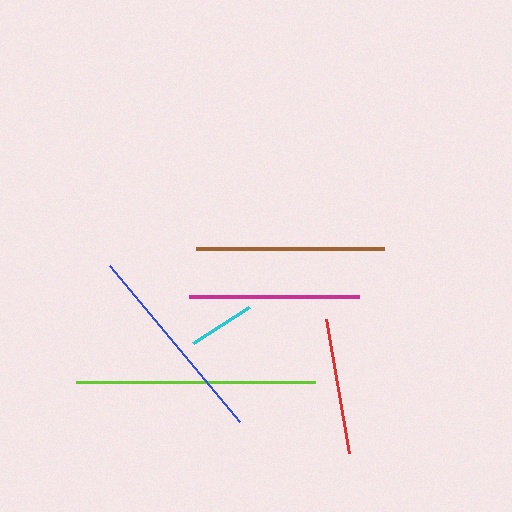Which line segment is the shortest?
The cyan line is the shortest at approximately 66 pixels.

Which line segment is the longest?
The lime line is the longest at approximately 239 pixels.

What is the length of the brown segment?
The brown segment is approximately 188 pixels long.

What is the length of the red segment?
The red segment is approximately 137 pixels long.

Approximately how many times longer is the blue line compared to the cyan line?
The blue line is approximately 3.1 times the length of the cyan line.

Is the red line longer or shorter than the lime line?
The lime line is longer than the red line.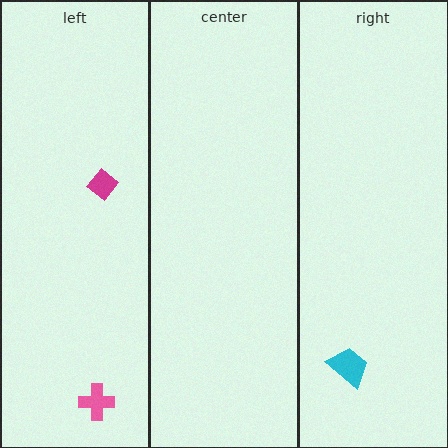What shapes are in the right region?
The cyan trapezoid.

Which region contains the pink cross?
The left region.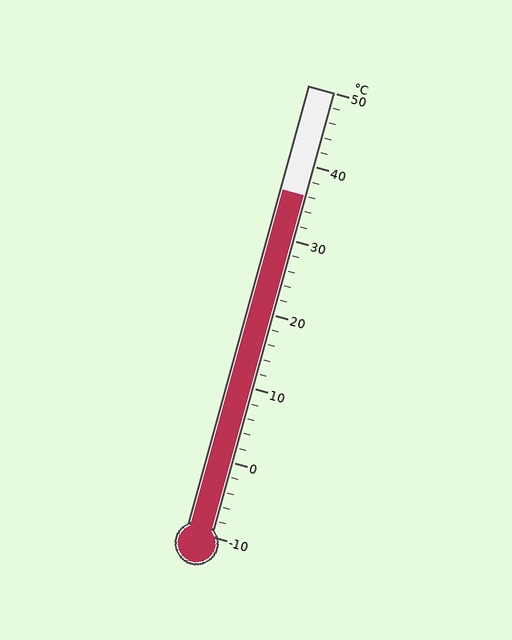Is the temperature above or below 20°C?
The temperature is above 20°C.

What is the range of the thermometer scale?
The thermometer scale ranges from -10°C to 50°C.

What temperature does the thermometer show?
The thermometer shows approximately 36°C.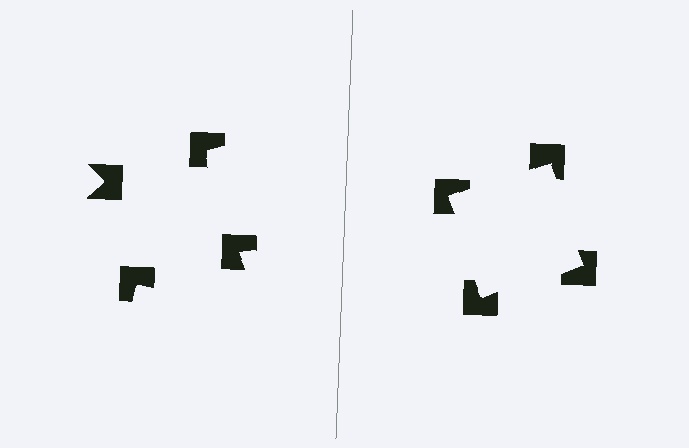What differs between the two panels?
The notched squares are positioned identically on both sides; only the wedge orientations differ. On the right they align to a square; on the left they are misaligned.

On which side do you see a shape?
An illusory square appears on the right side. On the left side the wedge cuts are rotated, so no coherent shape forms.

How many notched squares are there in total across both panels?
8 — 4 on each side.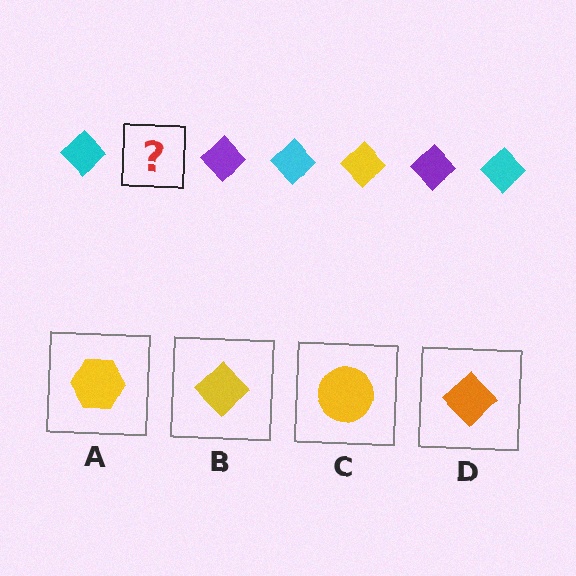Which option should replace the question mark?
Option B.